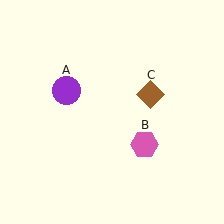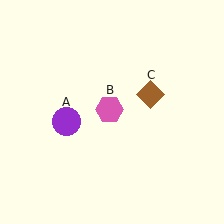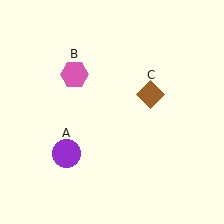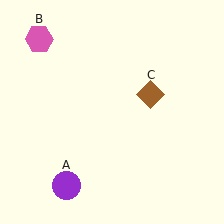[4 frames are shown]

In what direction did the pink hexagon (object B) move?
The pink hexagon (object B) moved up and to the left.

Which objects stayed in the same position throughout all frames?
Brown diamond (object C) remained stationary.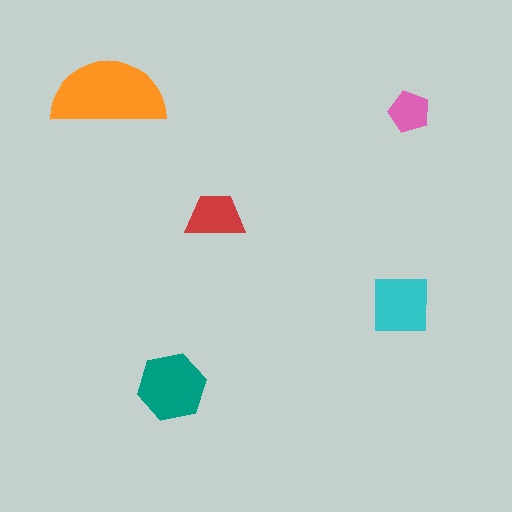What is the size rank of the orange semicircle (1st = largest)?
1st.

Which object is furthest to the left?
The orange semicircle is leftmost.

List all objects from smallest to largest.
The pink pentagon, the red trapezoid, the cyan square, the teal hexagon, the orange semicircle.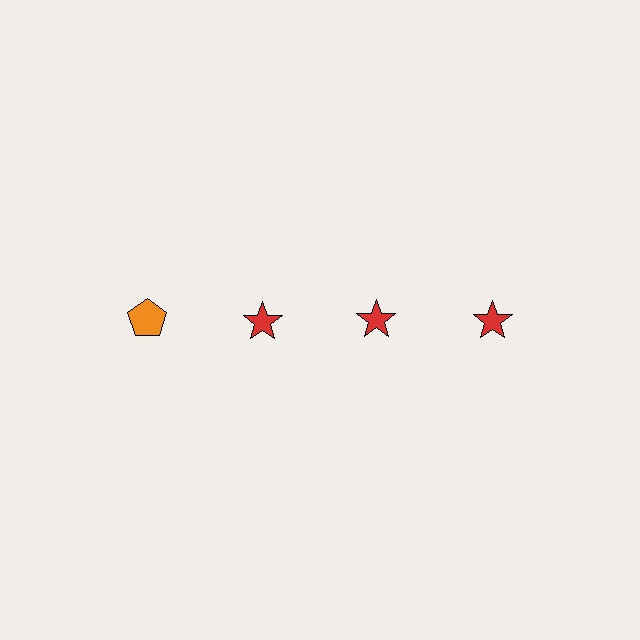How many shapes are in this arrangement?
There are 4 shapes arranged in a grid pattern.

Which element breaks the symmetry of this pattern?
The orange pentagon in the top row, leftmost column breaks the symmetry. All other shapes are red stars.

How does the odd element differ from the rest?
It differs in both color (orange instead of red) and shape (pentagon instead of star).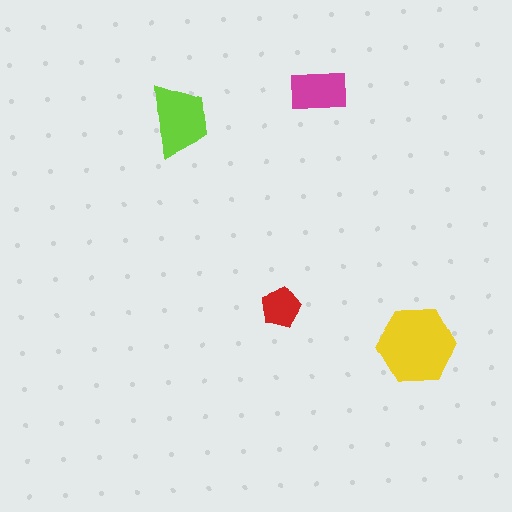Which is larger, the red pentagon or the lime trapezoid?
The lime trapezoid.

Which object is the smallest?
The red pentagon.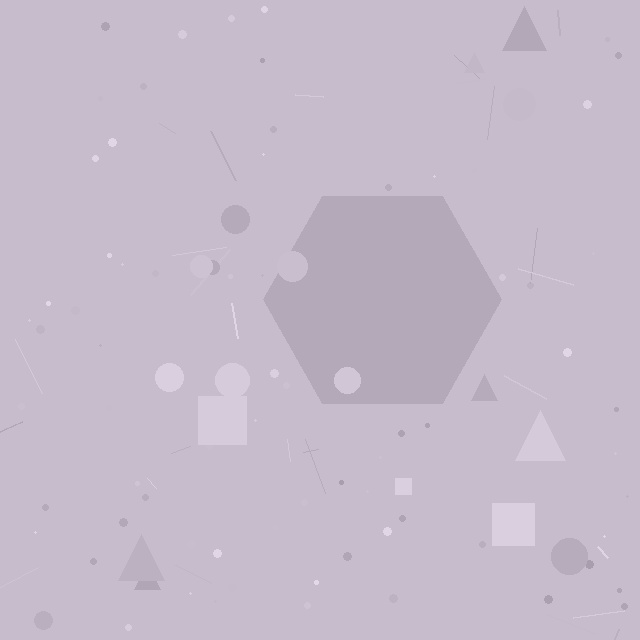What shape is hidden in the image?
A hexagon is hidden in the image.